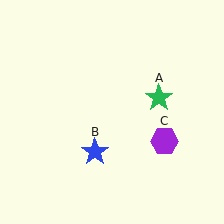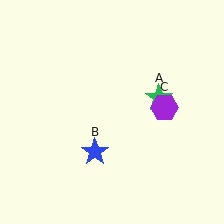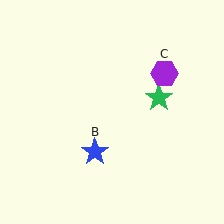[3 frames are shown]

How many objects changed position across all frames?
1 object changed position: purple hexagon (object C).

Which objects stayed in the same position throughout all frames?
Green star (object A) and blue star (object B) remained stationary.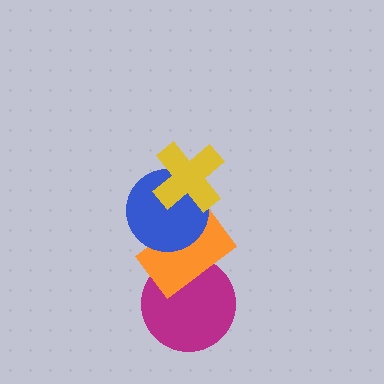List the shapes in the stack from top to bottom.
From top to bottom: the yellow cross, the blue circle, the orange rectangle, the magenta circle.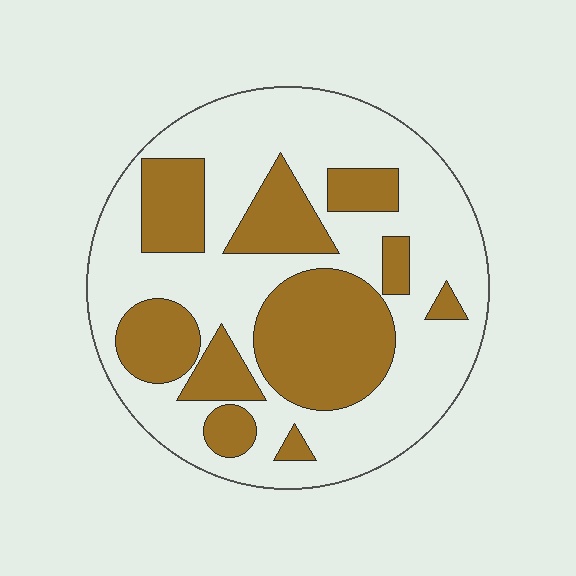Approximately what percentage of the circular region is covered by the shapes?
Approximately 35%.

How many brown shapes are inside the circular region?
10.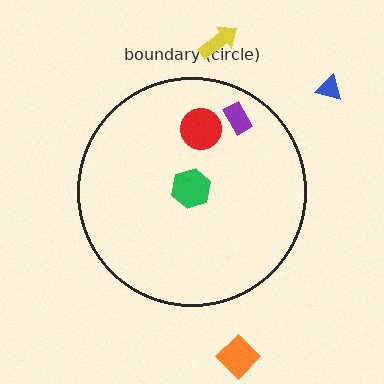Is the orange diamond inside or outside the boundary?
Outside.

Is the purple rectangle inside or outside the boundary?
Inside.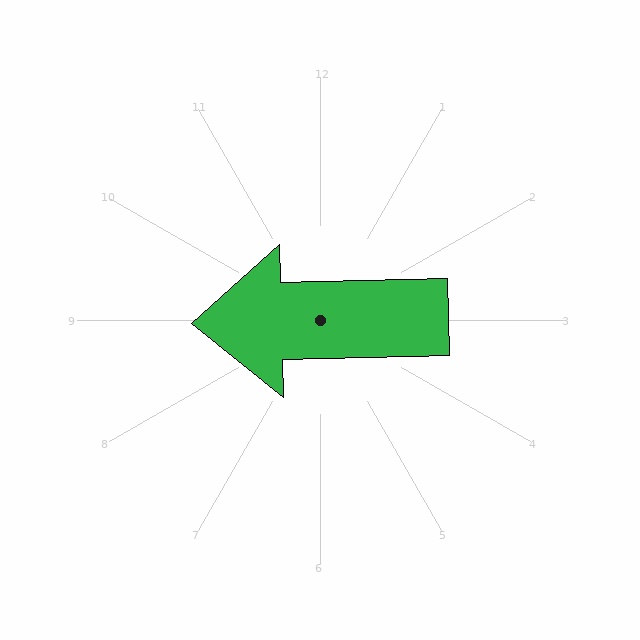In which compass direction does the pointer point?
West.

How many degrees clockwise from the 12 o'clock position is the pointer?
Approximately 269 degrees.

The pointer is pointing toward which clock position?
Roughly 9 o'clock.